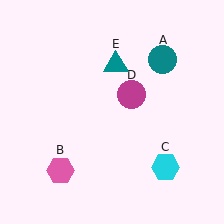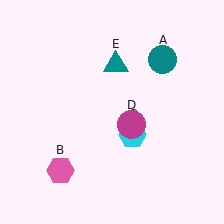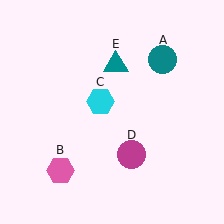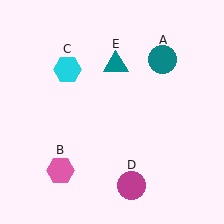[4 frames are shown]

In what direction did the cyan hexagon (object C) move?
The cyan hexagon (object C) moved up and to the left.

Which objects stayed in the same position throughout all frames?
Teal circle (object A) and pink hexagon (object B) and teal triangle (object E) remained stationary.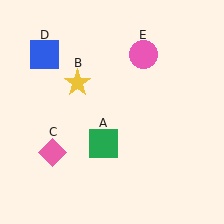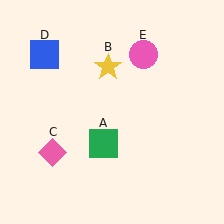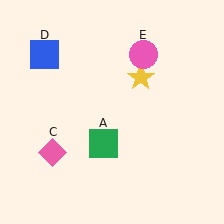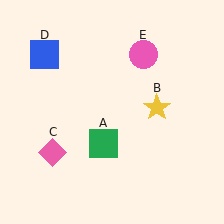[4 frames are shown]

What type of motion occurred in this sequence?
The yellow star (object B) rotated clockwise around the center of the scene.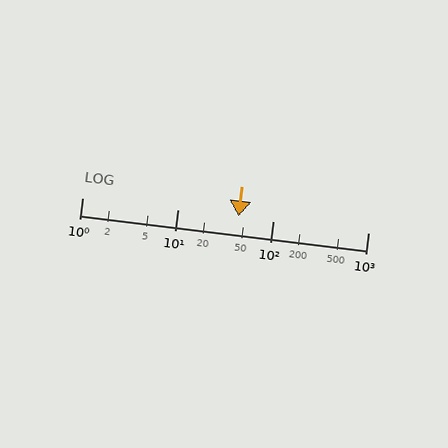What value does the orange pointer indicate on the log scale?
The pointer indicates approximately 44.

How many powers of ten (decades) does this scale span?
The scale spans 3 decades, from 1 to 1000.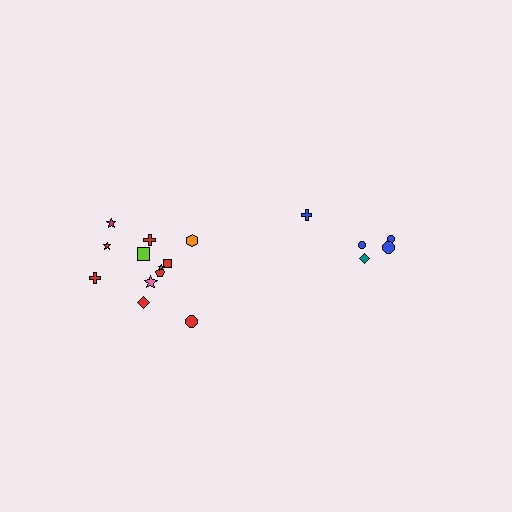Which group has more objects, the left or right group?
The left group.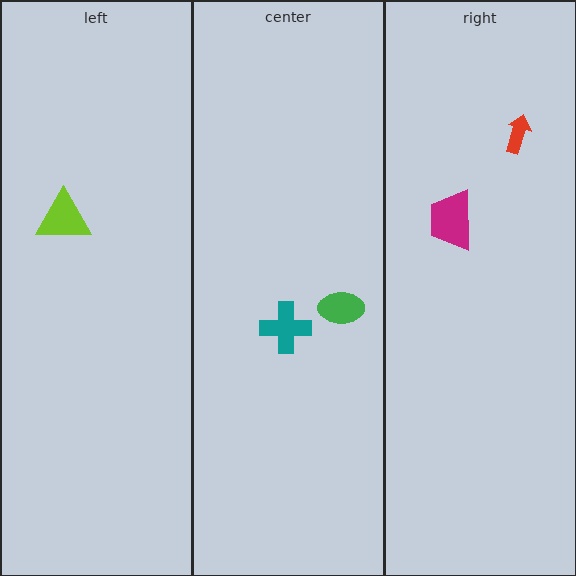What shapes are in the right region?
The magenta trapezoid, the red arrow.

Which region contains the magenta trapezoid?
The right region.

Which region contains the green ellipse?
The center region.